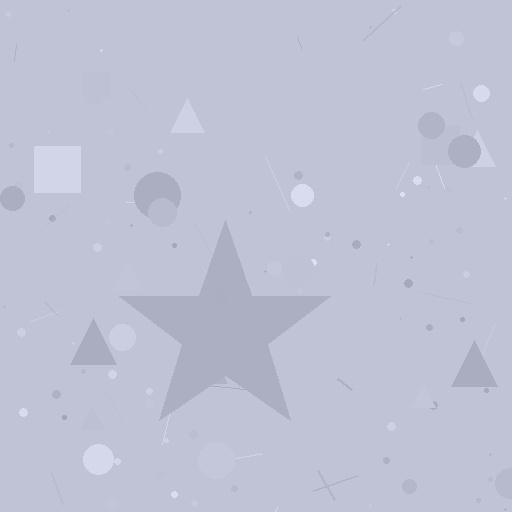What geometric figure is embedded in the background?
A star is embedded in the background.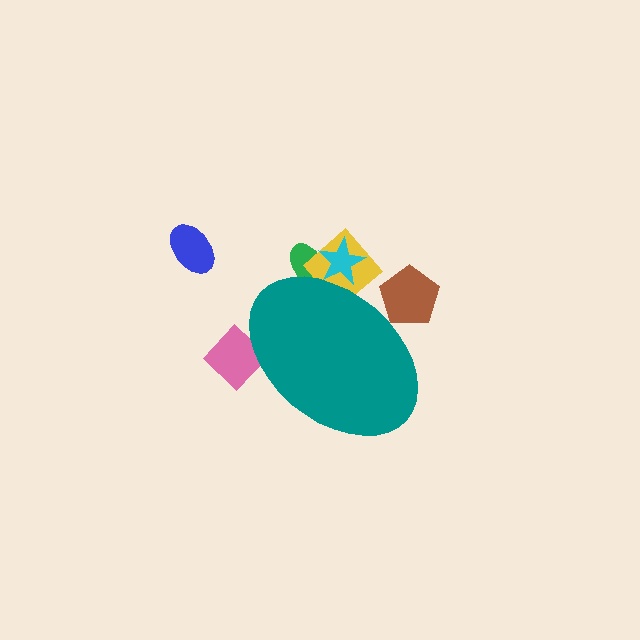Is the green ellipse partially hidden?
Yes, the green ellipse is partially hidden behind the teal ellipse.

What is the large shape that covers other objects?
A teal ellipse.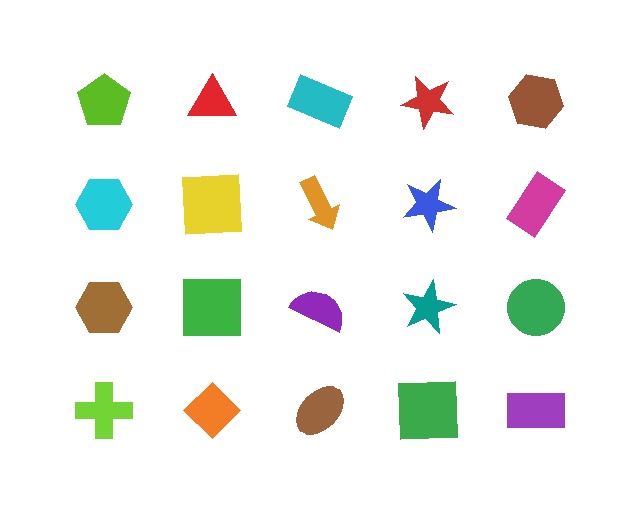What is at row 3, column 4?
A teal star.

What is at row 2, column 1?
A cyan hexagon.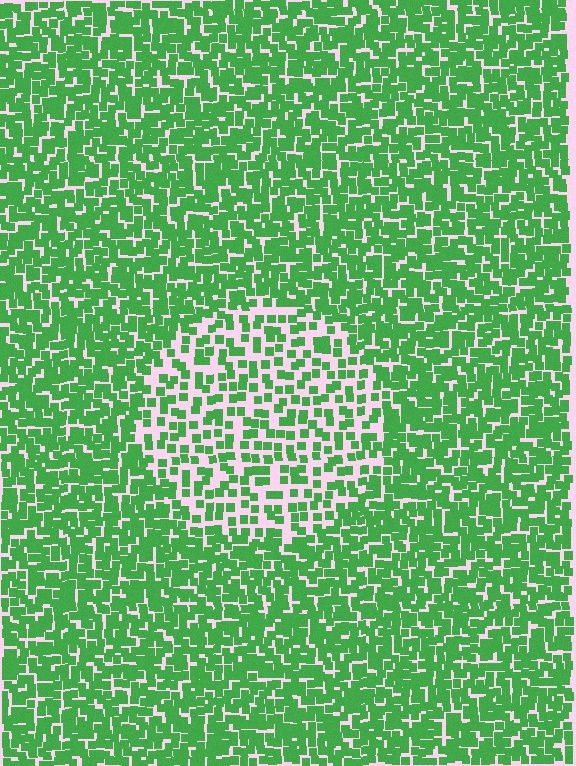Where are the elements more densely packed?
The elements are more densely packed outside the circle boundary.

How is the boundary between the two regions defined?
The boundary is defined by a change in element density (approximately 2.0x ratio). All elements are the same color, size, and shape.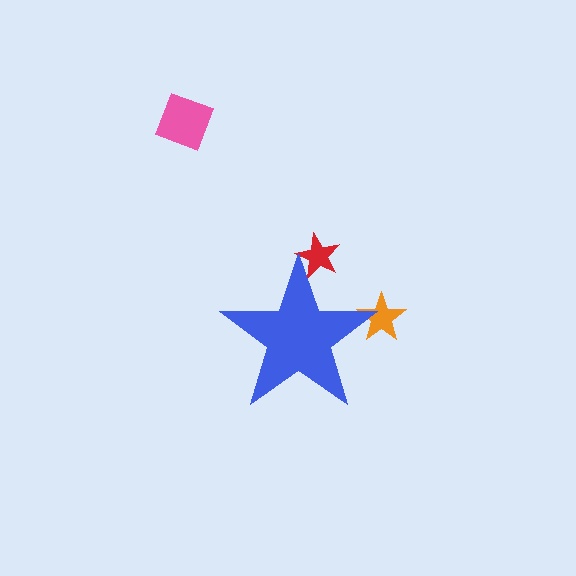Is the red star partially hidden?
Yes, the red star is partially hidden behind the blue star.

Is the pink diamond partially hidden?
No, the pink diamond is fully visible.